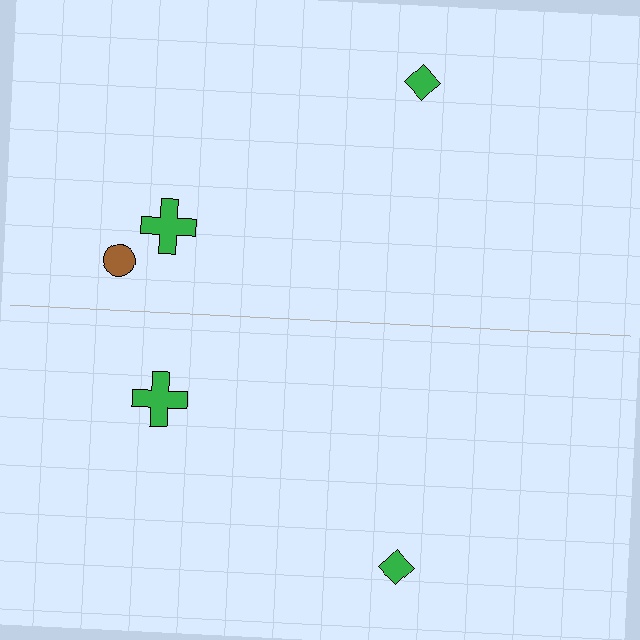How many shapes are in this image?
There are 5 shapes in this image.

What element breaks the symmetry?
A brown circle is missing from the bottom side.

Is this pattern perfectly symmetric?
No, the pattern is not perfectly symmetric. A brown circle is missing from the bottom side.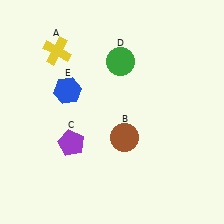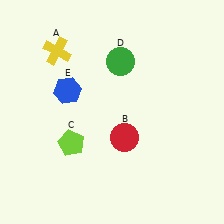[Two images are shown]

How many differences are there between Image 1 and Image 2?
There are 2 differences between the two images.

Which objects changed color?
B changed from brown to red. C changed from purple to lime.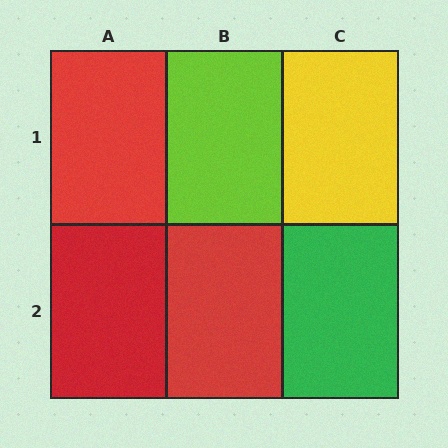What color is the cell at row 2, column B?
Red.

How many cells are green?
1 cell is green.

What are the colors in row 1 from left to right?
Red, lime, yellow.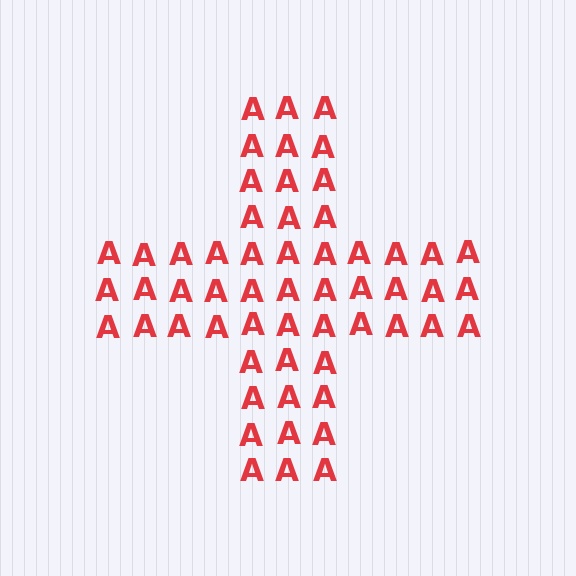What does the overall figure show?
The overall figure shows a cross.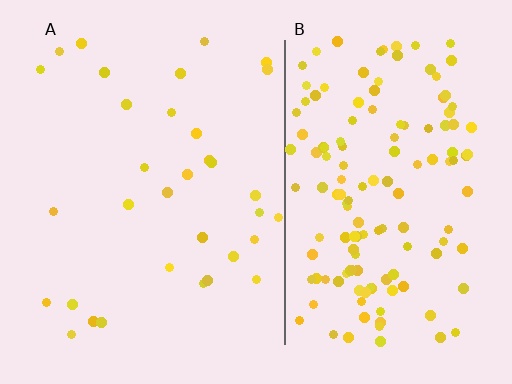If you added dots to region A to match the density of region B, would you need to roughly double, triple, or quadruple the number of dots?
Approximately quadruple.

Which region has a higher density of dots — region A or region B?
B (the right).